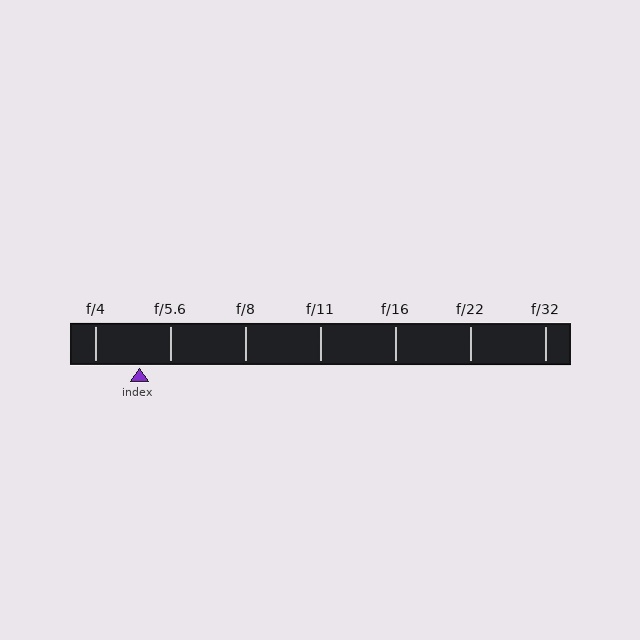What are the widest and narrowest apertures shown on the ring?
The widest aperture shown is f/4 and the narrowest is f/32.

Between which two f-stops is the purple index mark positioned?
The index mark is between f/4 and f/5.6.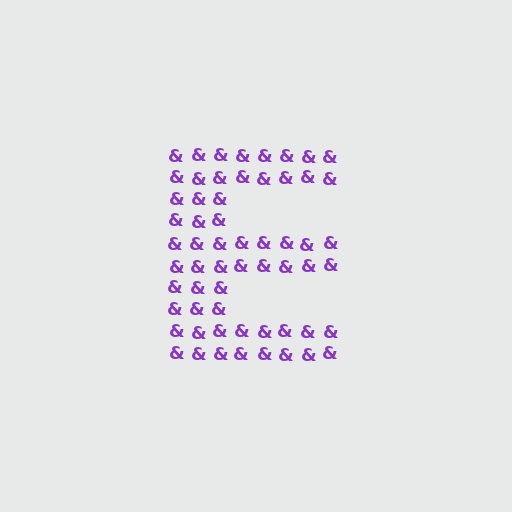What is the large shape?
The large shape is the letter E.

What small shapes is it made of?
It is made of small ampersands.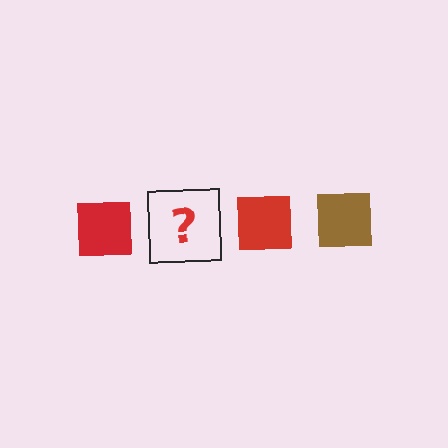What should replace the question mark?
The question mark should be replaced with a brown square.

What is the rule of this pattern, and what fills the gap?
The rule is that the pattern cycles through red, brown squares. The gap should be filled with a brown square.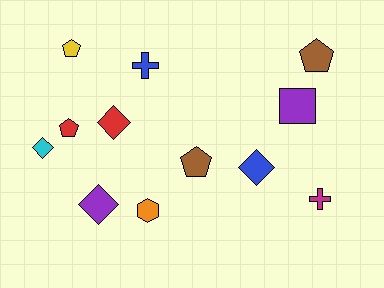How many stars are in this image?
There are no stars.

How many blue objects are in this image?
There are 2 blue objects.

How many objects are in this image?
There are 12 objects.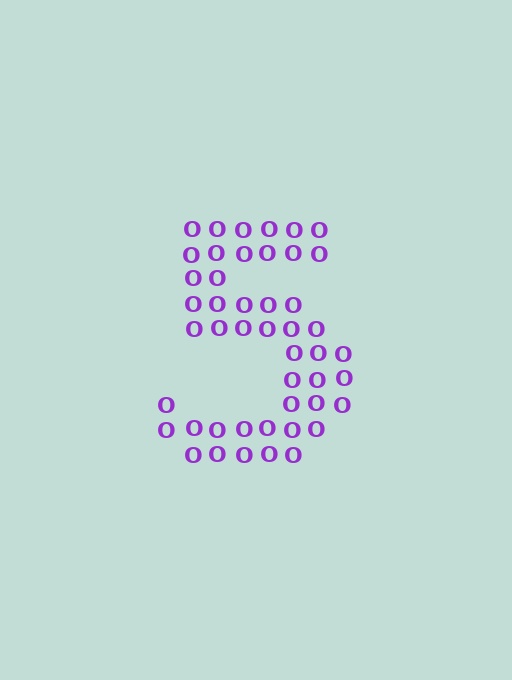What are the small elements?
The small elements are letter O's.